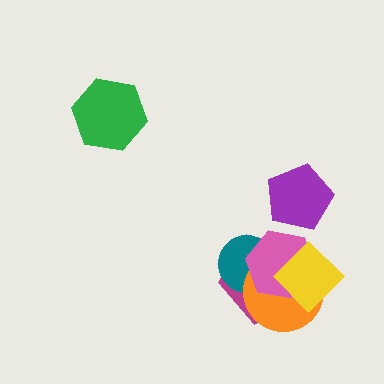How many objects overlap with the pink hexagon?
4 objects overlap with the pink hexagon.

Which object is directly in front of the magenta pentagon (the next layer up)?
The teal circle is directly in front of the magenta pentagon.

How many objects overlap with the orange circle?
4 objects overlap with the orange circle.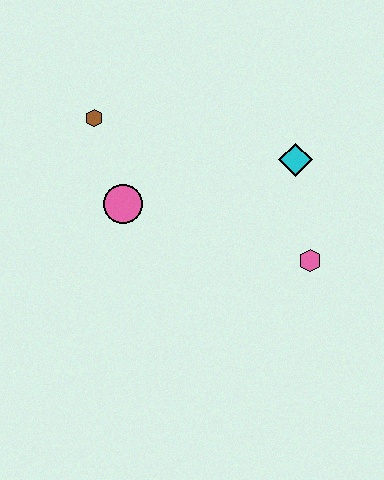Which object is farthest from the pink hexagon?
The brown hexagon is farthest from the pink hexagon.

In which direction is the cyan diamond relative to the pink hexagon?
The cyan diamond is above the pink hexagon.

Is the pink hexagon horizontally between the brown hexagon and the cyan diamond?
No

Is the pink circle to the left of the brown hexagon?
No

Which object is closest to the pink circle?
The brown hexagon is closest to the pink circle.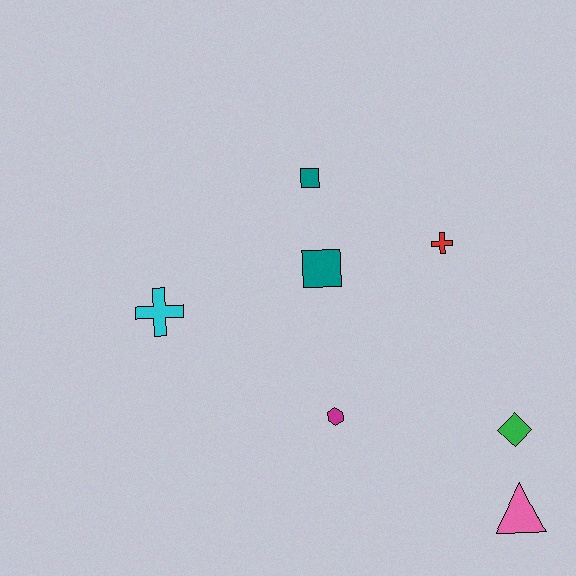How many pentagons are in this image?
There are no pentagons.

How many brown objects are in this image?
There are no brown objects.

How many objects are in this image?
There are 7 objects.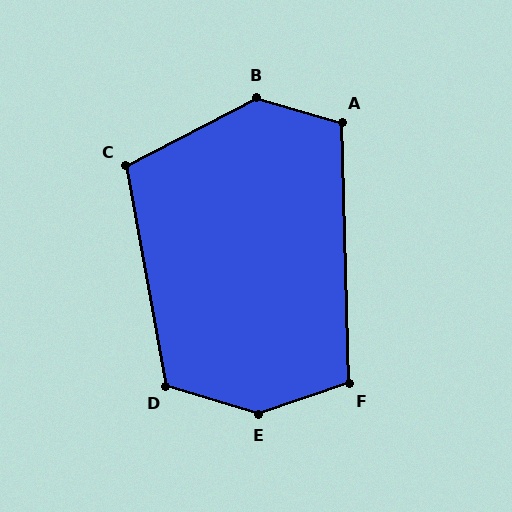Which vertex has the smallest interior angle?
F, at approximately 107 degrees.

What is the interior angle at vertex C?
Approximately 107 degrees (obtuse).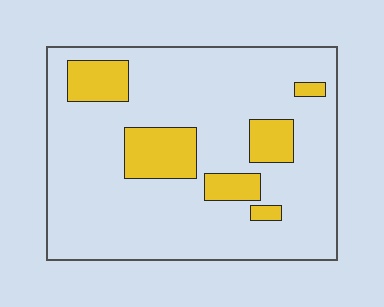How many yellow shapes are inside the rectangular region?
6.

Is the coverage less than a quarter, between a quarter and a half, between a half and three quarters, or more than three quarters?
Less than a quarter.